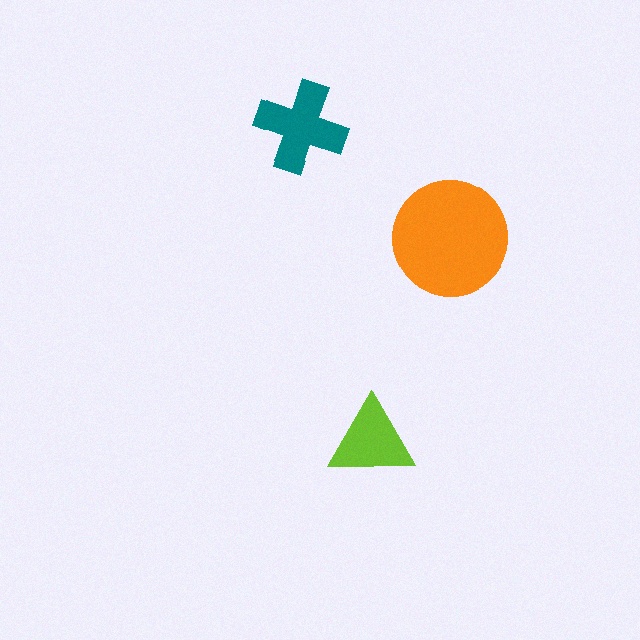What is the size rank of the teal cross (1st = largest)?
2nd.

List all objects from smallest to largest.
The lime triangle, the teal cross, the orange circle.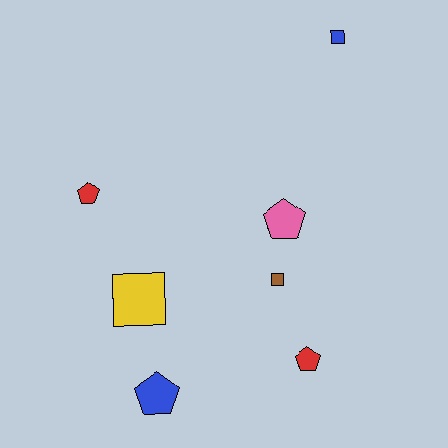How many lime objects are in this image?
There are no lime objects.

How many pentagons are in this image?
There are 4 pentagons.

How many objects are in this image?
There are 7 objects.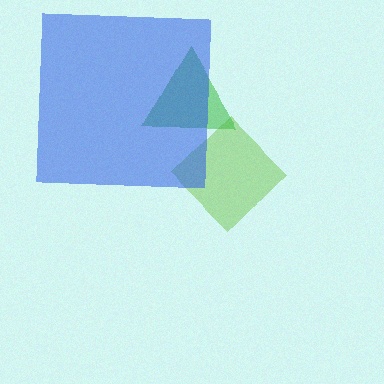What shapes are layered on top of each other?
The layered shapes are: a lime diamond, a green triangle, a blue square.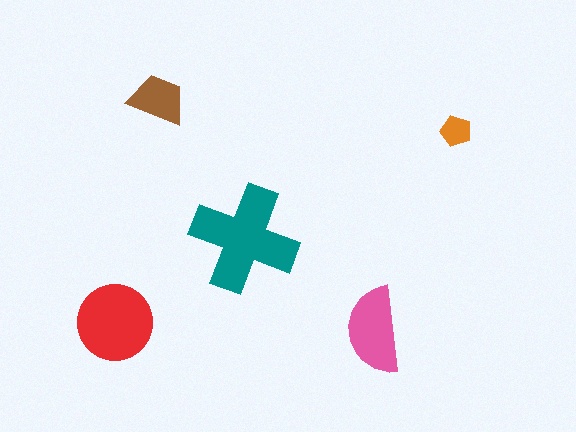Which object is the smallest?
The orange pentagon.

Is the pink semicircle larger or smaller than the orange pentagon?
Larger.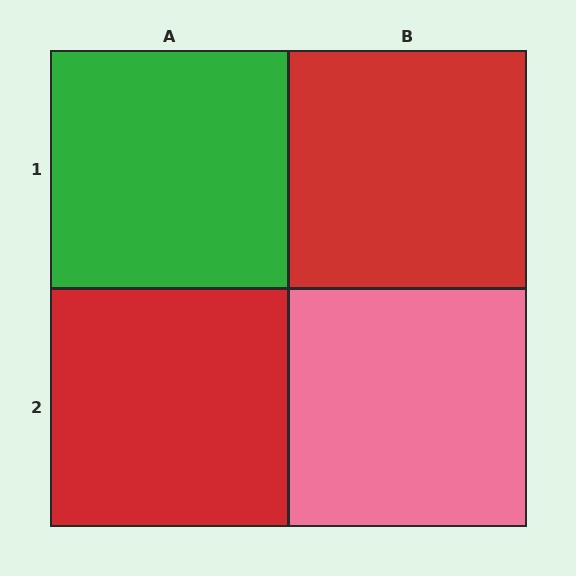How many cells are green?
1 cell is green.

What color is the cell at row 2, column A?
Red.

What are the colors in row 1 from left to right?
Green, red.